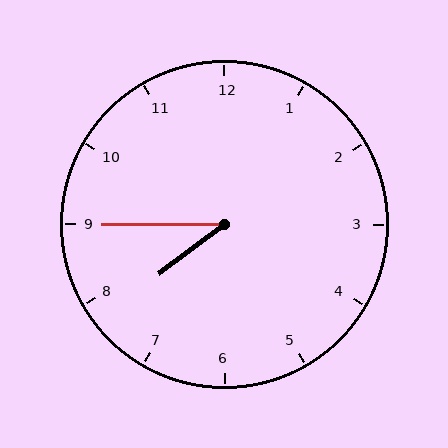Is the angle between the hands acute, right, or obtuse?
It is acute.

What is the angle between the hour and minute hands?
Approximately 38 degrees.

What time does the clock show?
7:45.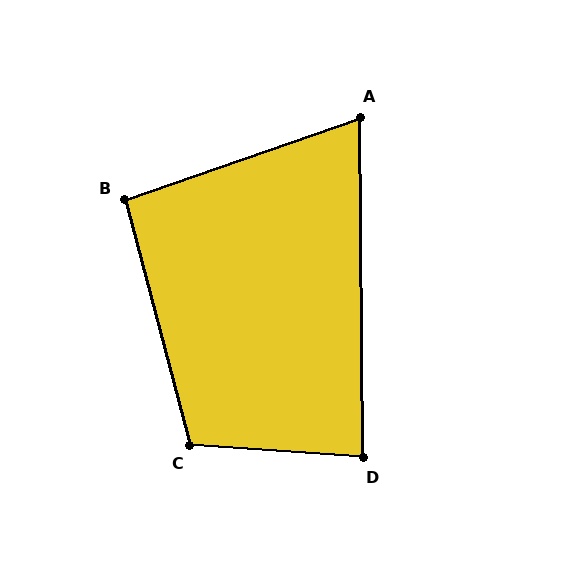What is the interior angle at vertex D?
Approximately 85 degrees (approximately right).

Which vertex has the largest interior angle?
C, at approximately 109 degrees.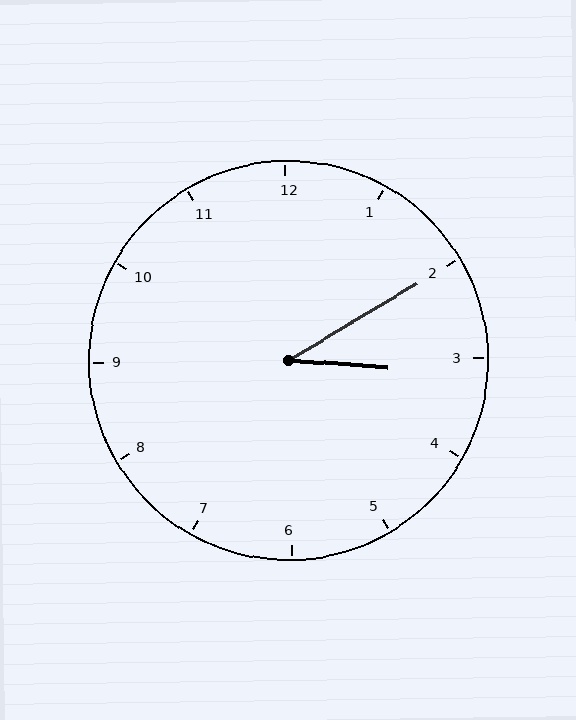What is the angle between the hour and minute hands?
Approximately 35 degrees.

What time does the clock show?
3:10.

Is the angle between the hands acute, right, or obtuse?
It is acute.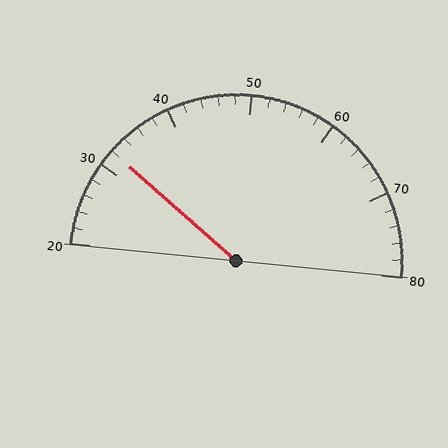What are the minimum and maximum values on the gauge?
The gauge ranges from 20 to 80.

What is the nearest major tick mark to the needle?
The nearest major tick mark is 30.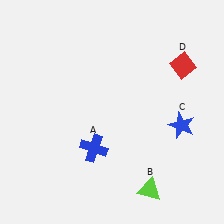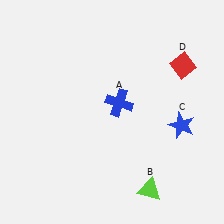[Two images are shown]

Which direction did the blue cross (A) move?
The blue cross (A) moved up.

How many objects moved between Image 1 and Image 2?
1 object moved between the two images.